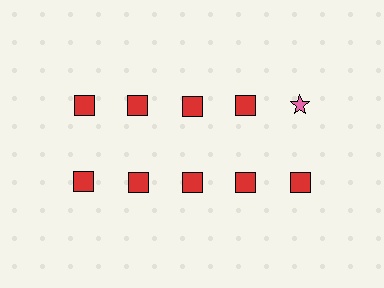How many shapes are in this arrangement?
There are 10 shapes arranged in a grid pattern.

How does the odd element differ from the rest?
It differs in both color (pink instead of red) and shape (star instead of square).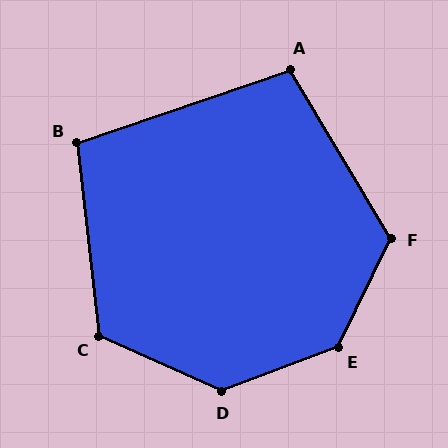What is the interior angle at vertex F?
Approximately 123 degrees (obtuse).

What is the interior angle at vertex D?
Approximately 135 degrees (obtuse).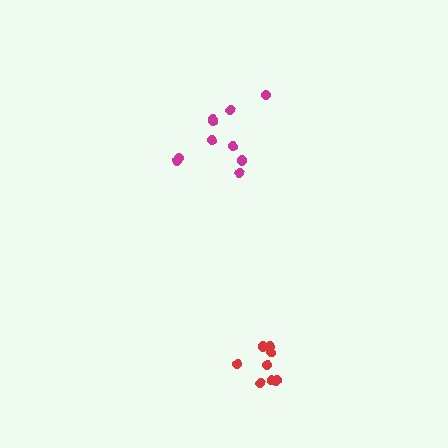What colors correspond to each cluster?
The clusters are colored: red, magenta.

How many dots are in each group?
Group 1: 8 dots, Group 2: 10 dots (18 total).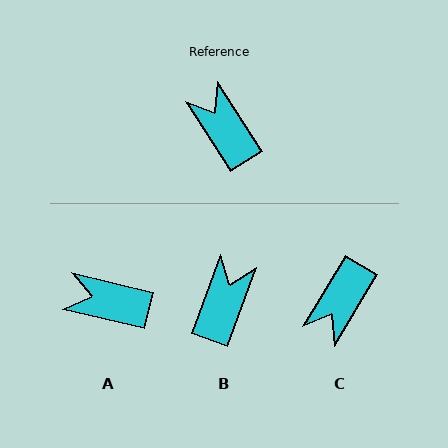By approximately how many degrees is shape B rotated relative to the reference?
Approximately 53 degrees clockwise.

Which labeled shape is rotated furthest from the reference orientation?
C, about 116 degrees away.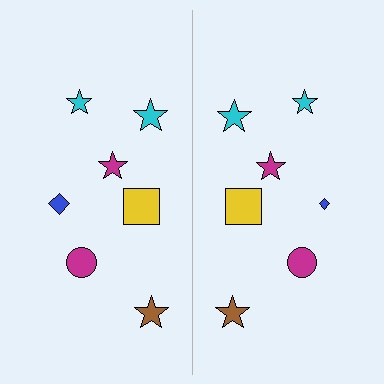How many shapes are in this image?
There are 14 shapes in this image.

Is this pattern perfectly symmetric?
No, the pattern is not perfectly symmetric. The blue diamond on the right side has a different size than its mirror counterpart.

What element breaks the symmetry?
The blue diamond on the right side has a different size than its mirror counterpart.